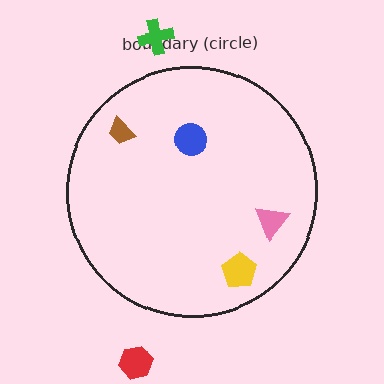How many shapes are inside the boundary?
4 inside, 2 outside.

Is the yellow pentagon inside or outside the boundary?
Inside.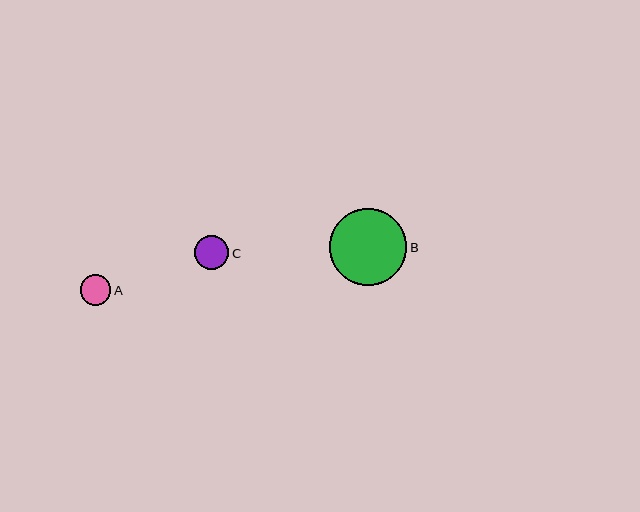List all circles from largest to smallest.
From largest to smallest: B, C, A.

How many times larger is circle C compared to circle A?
Circle C is approximately 1.1 times the size of circle A.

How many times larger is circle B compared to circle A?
Circle B is approximately 2.6 times the size of circle A.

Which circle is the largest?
Circle B is the largest with a size of approximately 77 pixels.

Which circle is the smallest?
Circle A is the smallest with a size of approximately 30 pixels.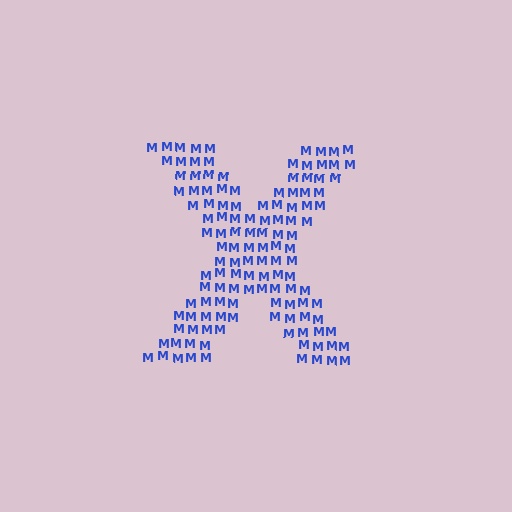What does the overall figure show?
The overall figure shows the letter X.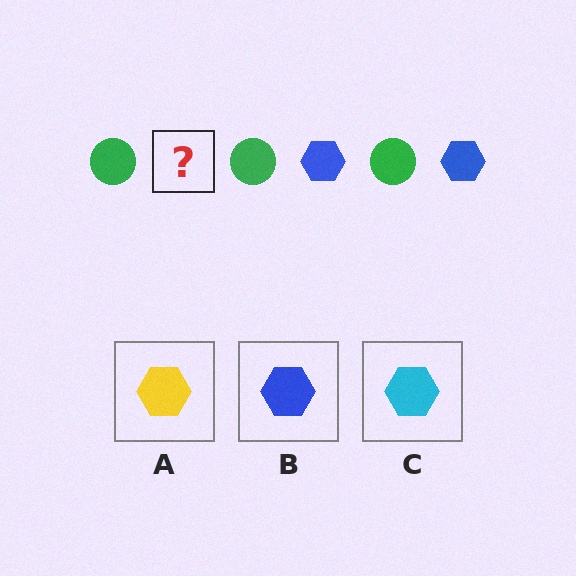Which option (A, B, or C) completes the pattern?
B.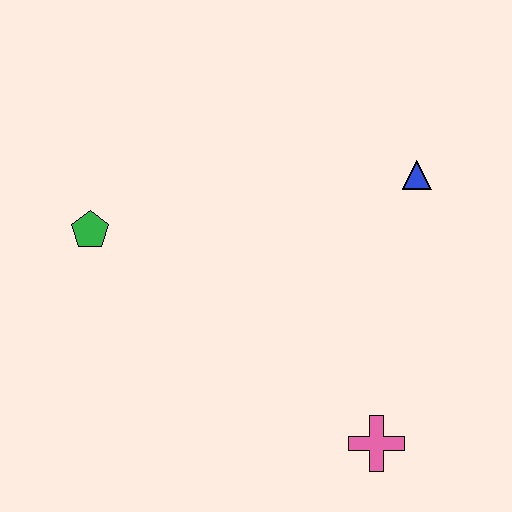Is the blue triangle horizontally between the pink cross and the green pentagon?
No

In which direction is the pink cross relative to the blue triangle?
The pink cross is below the blue triangle.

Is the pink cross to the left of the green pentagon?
No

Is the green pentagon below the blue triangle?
Yes